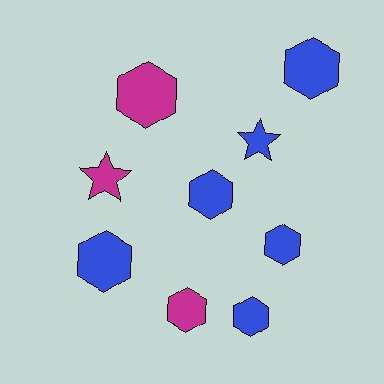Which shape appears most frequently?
Hexagon, with 7 objects.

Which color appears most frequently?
Blue, with 6 objects.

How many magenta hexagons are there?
There are 2 magenta hexagons.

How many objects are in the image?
There are 9 objects.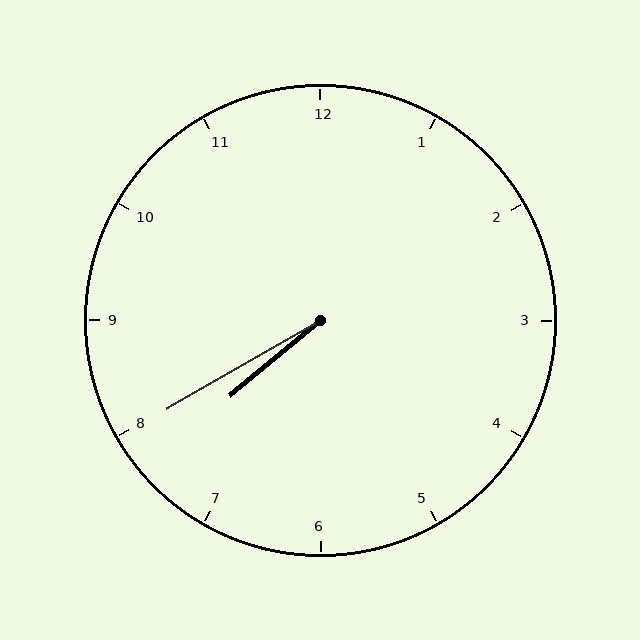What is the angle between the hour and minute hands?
Approximately 10 degrees.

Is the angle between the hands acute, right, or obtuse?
It is acute.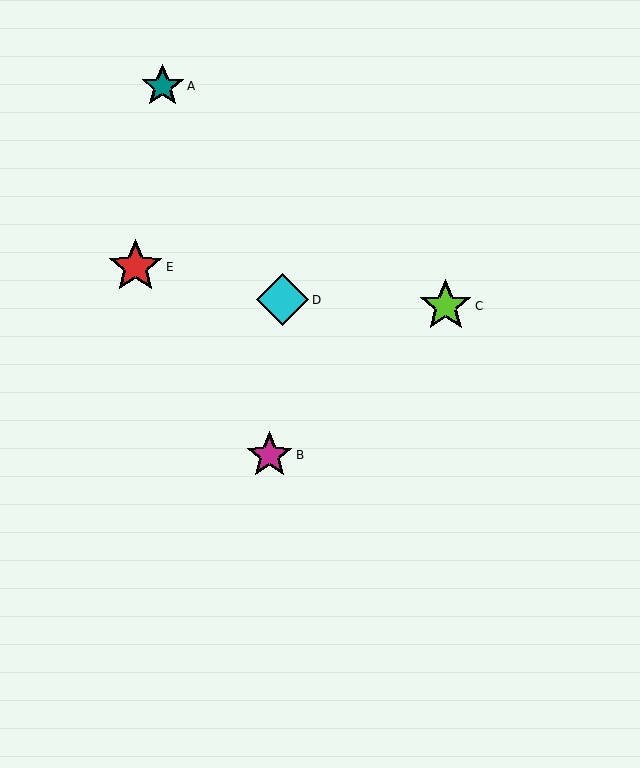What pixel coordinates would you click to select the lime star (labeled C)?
Click at (446, 306) to select the lime star C.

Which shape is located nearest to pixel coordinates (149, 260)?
The red star (labeled E) at (135, 267) is nearest to that location.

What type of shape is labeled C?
Shape C is a lime star.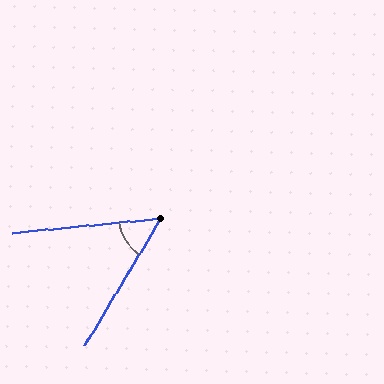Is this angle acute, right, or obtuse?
It is acute.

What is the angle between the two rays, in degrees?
Approximately 53 degrees.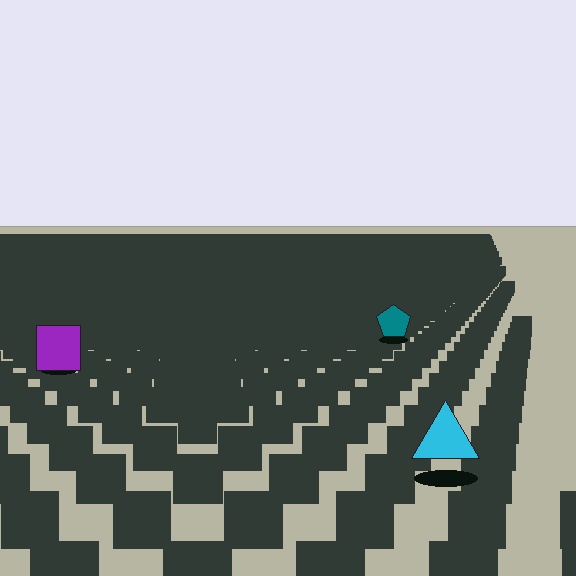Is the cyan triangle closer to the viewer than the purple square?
Yes. The cyan triangle is closer — you can tell from the texture gradient: the ground texture is coarser near it.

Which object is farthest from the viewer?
The teal pentagon is farthest from the viewer. It appears smaller and the ground texture around it is denser.